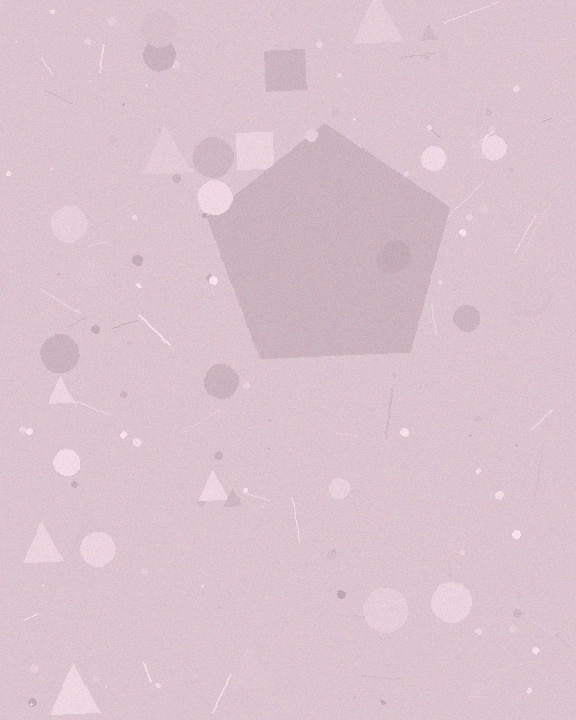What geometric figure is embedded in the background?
A pentagon is embedded in the background.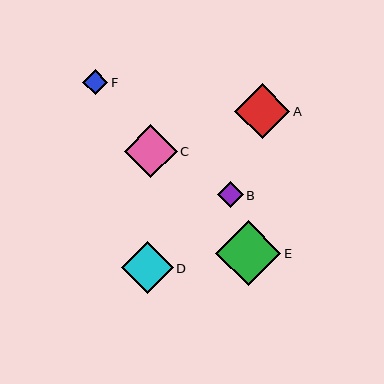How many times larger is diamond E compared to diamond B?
Diamond E is approximately 2.6 times the size of diamond B.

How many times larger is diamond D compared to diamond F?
Diamond D is approximately 2.1 times the size of diamond F.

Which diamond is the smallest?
Diamond F is the smallest with a size of approximately 25 pixels.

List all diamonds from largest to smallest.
From largest to smallest: E, A, C, D, B, F.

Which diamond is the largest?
Diamond E is the largest with a size of approximately 66 pixels.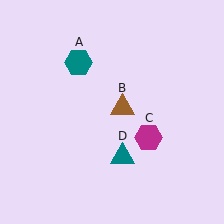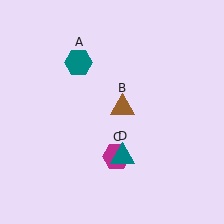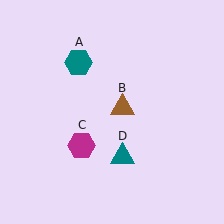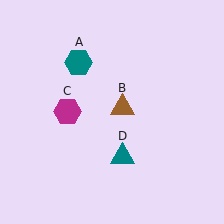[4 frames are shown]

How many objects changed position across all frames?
1 object changed position: magenta hexagon (object C).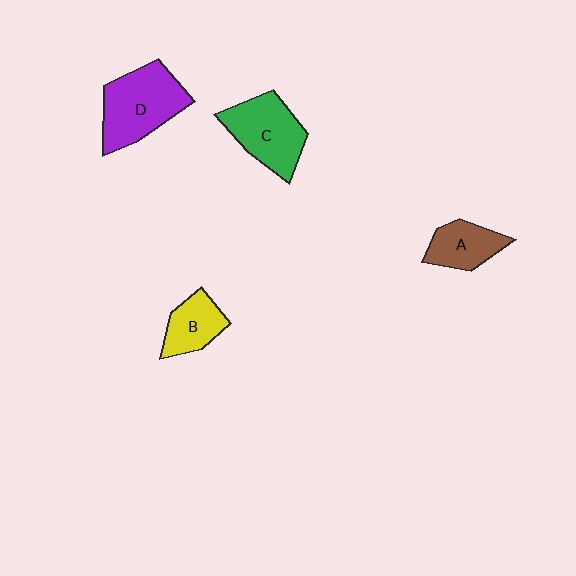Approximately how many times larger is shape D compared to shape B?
Approximately 1.8 times.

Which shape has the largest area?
Shape D (purple).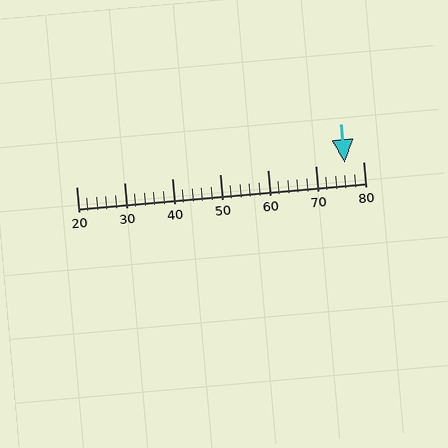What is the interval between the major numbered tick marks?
The major tick marks are spaced 10 units apart.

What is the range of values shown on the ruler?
The ruler shows values from 20 to 80.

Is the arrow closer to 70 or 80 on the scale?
The arrow is closer to 80.